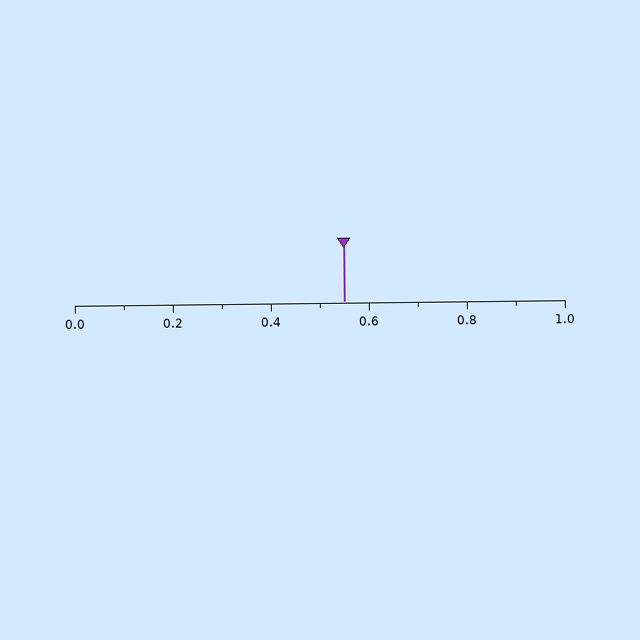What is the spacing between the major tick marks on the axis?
The major ticks are spaced 0.2 apart.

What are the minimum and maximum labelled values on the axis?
The axis runs from 0.0 to 1.0.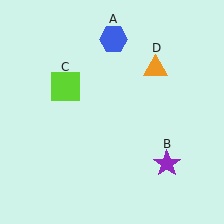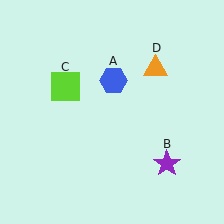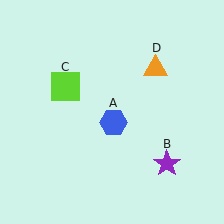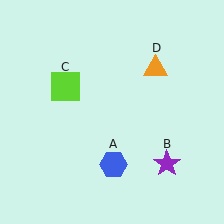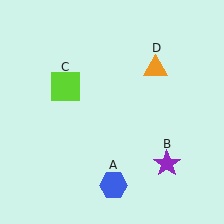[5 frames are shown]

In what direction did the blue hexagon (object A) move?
The blue hexagon (object A) moved down.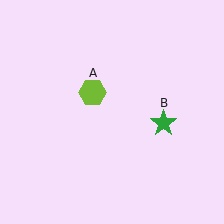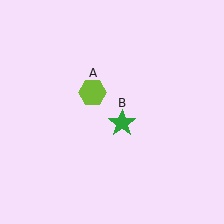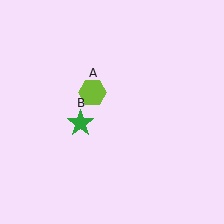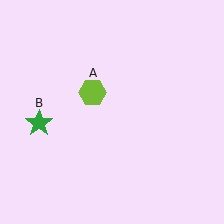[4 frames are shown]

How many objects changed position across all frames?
1 object changed position: green star (object B).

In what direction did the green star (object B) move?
The green star (object B) moved left.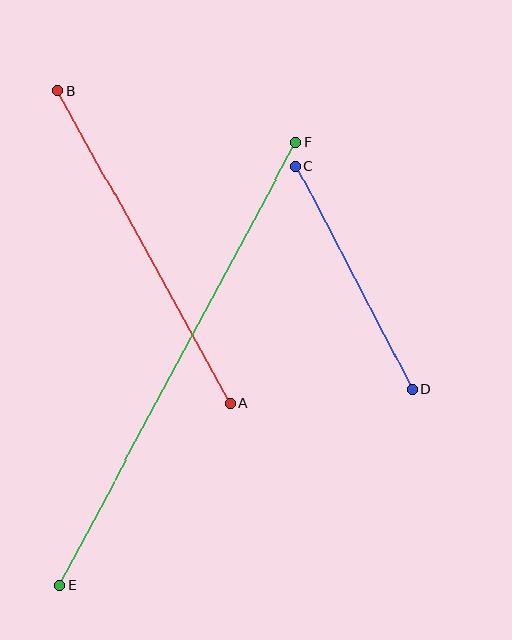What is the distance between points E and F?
The distance is approximately 502 pixels.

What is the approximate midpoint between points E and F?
The midpoint is at approximately (178, 363) pixels.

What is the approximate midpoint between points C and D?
The midpoint is at approximately (354, 278) pixels.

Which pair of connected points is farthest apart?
Points E and F are farthest apart.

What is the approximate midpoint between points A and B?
The midpoint is at approximately (144, 247) pixels.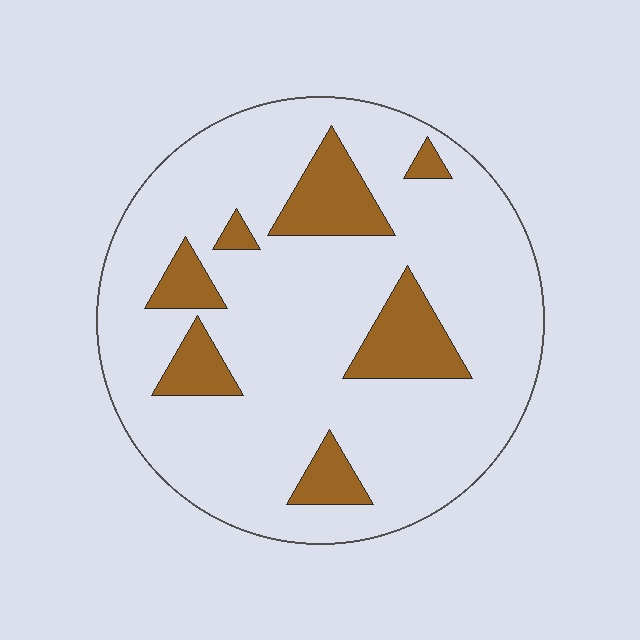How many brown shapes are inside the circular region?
7.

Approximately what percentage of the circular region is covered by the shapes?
Approximately 15%.